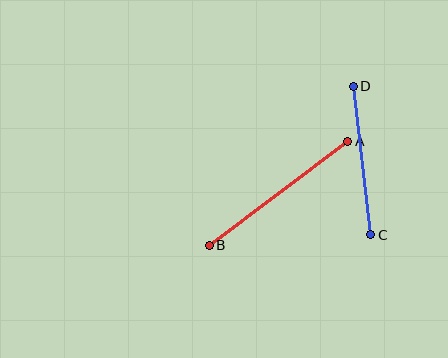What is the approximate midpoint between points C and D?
The midpoint is at approximately (362, 161) pixels.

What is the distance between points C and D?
The distance is approximately 149 pixels.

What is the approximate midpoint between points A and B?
The midpoint is at approximately (279, 193) pixels.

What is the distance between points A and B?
The distance is approximately 173 pixels.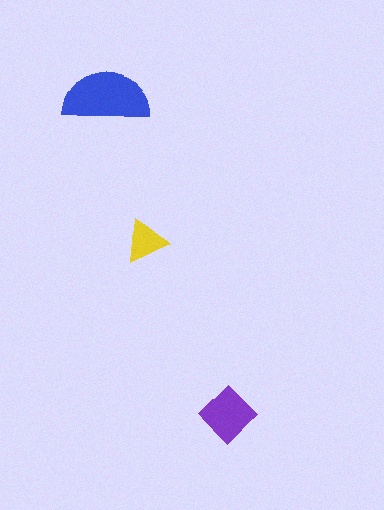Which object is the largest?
The blue semicircle.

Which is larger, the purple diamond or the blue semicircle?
The blue semicircle.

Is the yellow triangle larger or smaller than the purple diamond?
Smaller.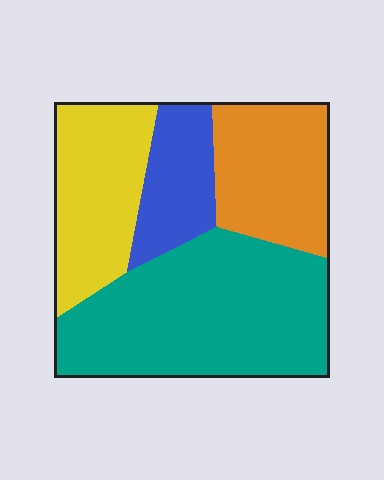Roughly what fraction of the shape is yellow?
Yellow covers 22% of the shape.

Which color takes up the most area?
Teal, at roughly 45%.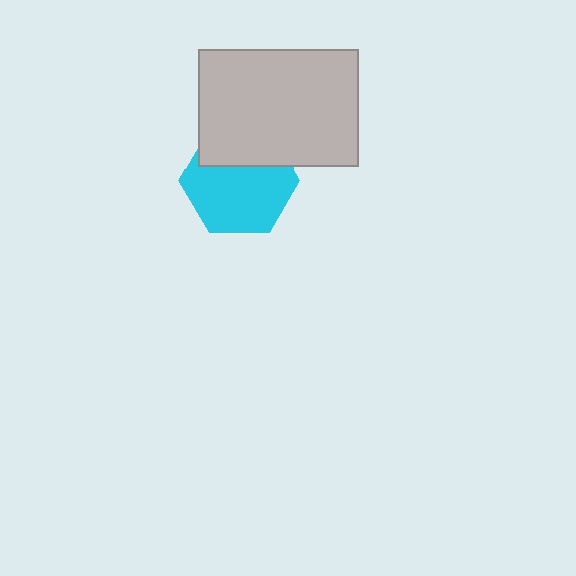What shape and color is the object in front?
The object in front is a light gray rectangle.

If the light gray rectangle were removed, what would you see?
You would see the complete cyan hexagon.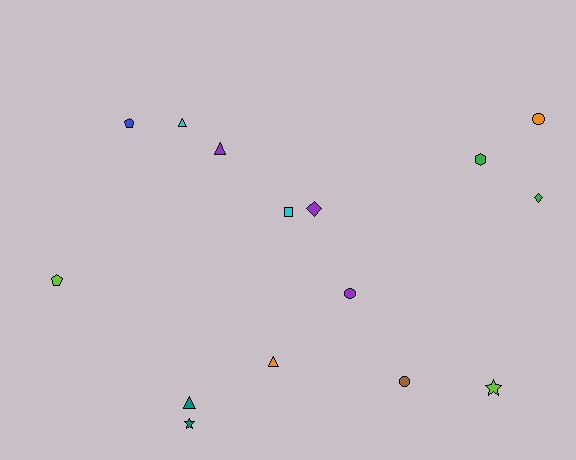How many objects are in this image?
There are 15 objects.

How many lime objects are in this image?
There are 2 lime objects.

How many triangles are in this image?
There are 4 triangles.